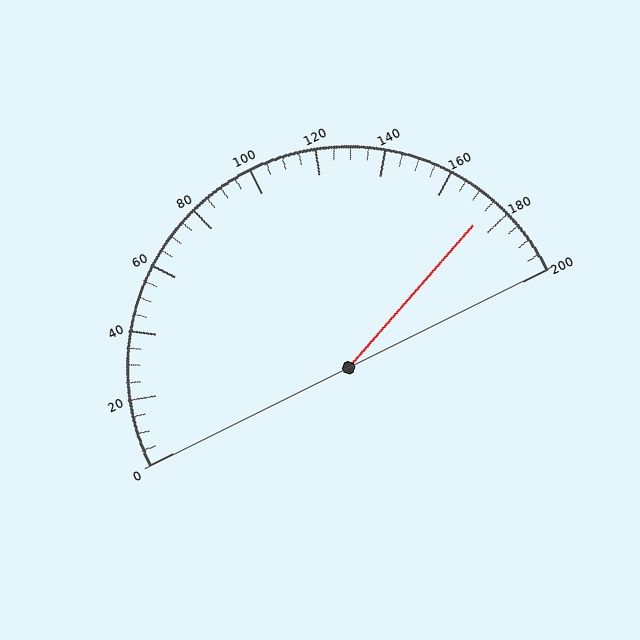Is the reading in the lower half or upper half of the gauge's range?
The reading is in the upper half of the range (0 to 200).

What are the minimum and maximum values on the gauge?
The gauge ranges from 0 to 200.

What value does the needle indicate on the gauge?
The needle indicates approximately 175.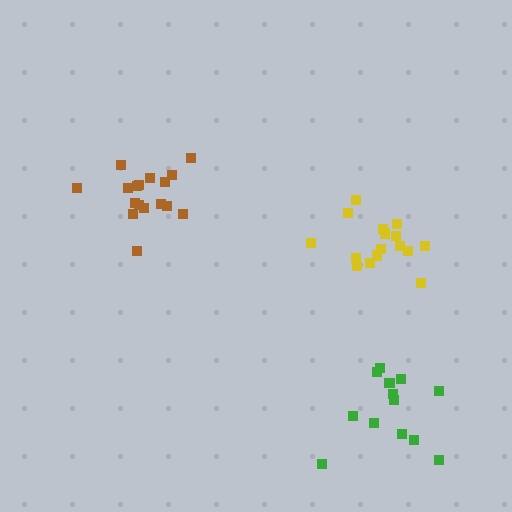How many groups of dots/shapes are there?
There are 3 groups.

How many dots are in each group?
Group 1: 17 dots, Group 2: 13 dots, Group 3: 16 dots (46 total).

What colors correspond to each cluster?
The clusters are colored: brown, green, yellow.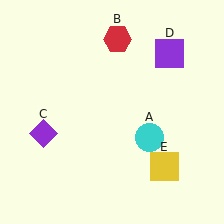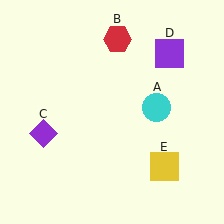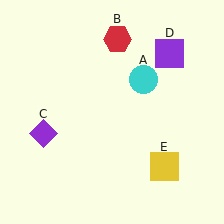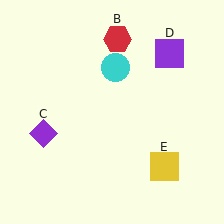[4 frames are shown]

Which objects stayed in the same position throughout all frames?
Red hexagon (object B) and purple diamond (object C) and purple square (object D) and yellow square (object E) remained stationary.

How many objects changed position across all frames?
1 object changed position: cyan circle (object A).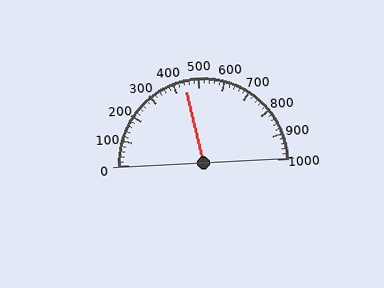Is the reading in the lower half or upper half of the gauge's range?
The reading is in the lower half of the range (0 to 1000).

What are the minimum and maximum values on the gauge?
The gauge ranges from 0 to 1000.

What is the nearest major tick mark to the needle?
The nearest major tick mark is 400.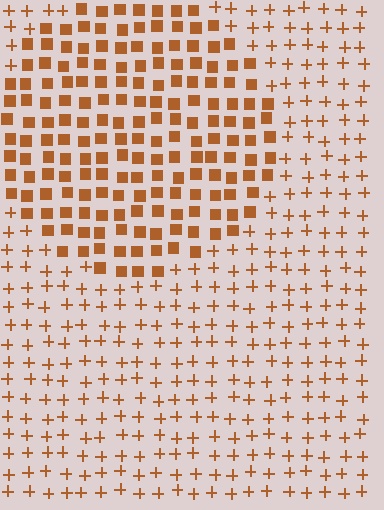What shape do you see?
I see a circle.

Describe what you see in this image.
The image is filled with small brown elements arranged in a uniform grid. A circle-shaped region contains squares, while the surrounding area contains plus signs. The boundary is defined purely by the change in element shape.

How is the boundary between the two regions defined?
The boundary is defined by a change in element shape: squares inside vs. plus signs outside. All elements share the same color and spacing.